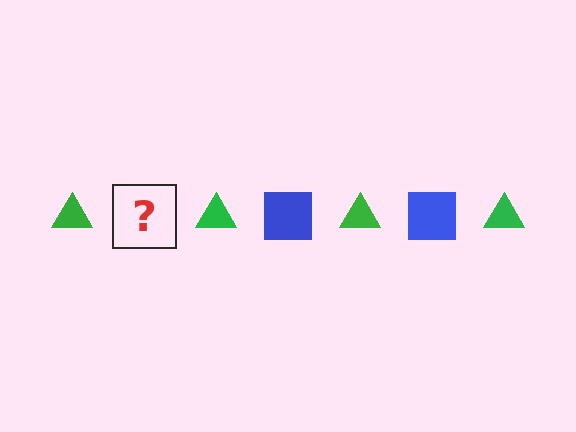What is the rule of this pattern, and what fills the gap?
The rule is that the pattern alternates between green triangle and blue square. The gap should be filled with a blue square.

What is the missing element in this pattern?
The missing element is a blue square.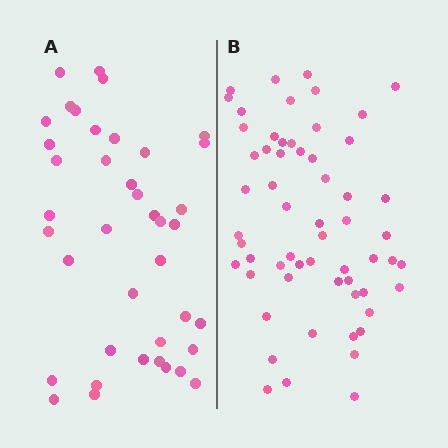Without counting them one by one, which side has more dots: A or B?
Region B (the right region) has more dots.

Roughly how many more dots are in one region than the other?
Region B has approximately 20 more dots than region A.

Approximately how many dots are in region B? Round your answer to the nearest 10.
About 60 dots. (The exact count is 59, which rounds to 60.)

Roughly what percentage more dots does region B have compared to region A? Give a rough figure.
About 50% more.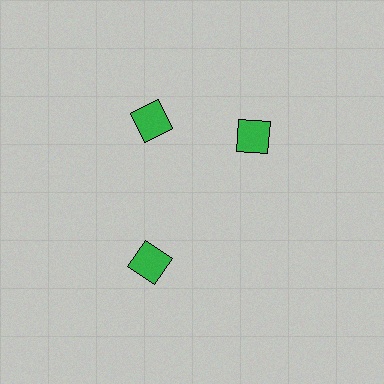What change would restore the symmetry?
The symmetry would be restored by rotating it back into even spacing with its neighbors so that all 3 squares sit at equal angles and equal distance from the center.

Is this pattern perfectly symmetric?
No. The 3 green squares are arranged in a ring, but one element near the 3 o'clock position is rotated out of alignment along the ring, breaking the 3-fold rotational symmetry.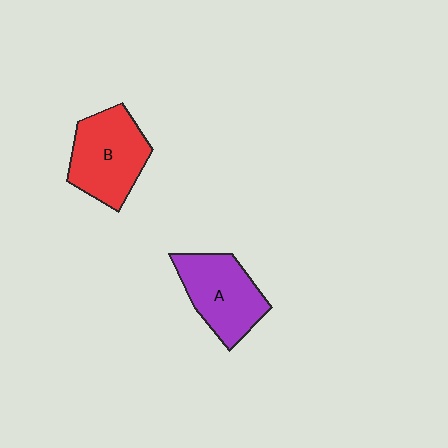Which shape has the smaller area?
Shape A (purple).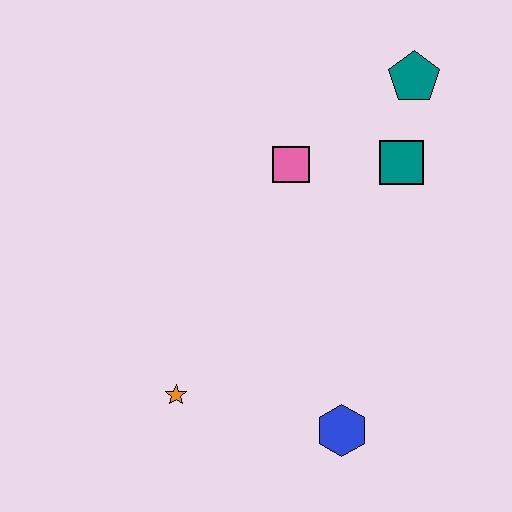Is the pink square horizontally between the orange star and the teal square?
Yes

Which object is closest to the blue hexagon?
The orange star is closest to the blue hexagon.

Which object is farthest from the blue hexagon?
The teal pentagon is farthest from the blue hexagon.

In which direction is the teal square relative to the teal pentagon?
The teal square is below the teal pentagon.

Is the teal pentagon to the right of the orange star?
Yes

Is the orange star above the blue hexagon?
Yes